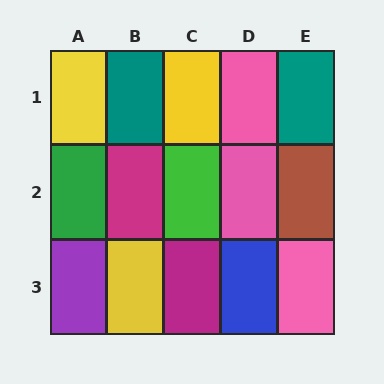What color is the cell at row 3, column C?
Magenta.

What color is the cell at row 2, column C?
Green.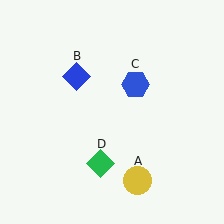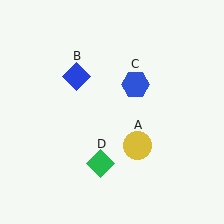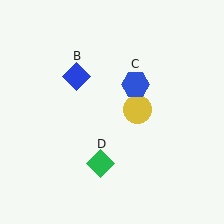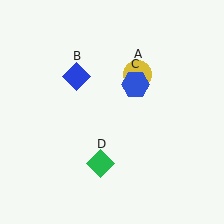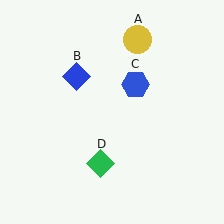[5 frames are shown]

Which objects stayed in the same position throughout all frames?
Blue diamond (object B) and blue hexagon (object C) and green diamond (object D) remained stationary.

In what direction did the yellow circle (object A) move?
The yellow circle (object A) moved up.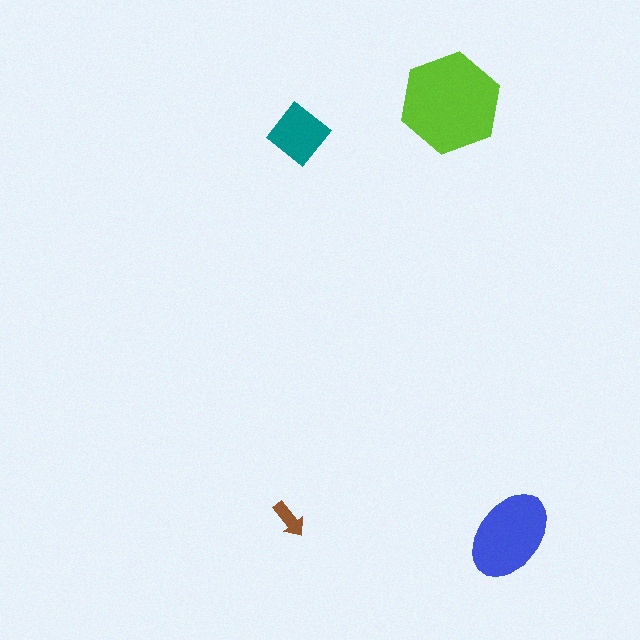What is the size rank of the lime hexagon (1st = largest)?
1st.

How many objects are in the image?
There are 4 objects in the image.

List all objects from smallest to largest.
The brown arrow, the teal diamond, the blue ellipse, the lime hexagon.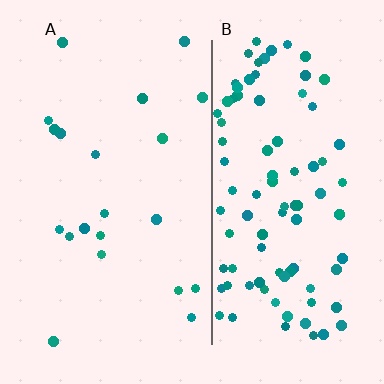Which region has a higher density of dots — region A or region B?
B (the right).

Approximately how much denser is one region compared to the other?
Approximately 4.8× — region B over region A.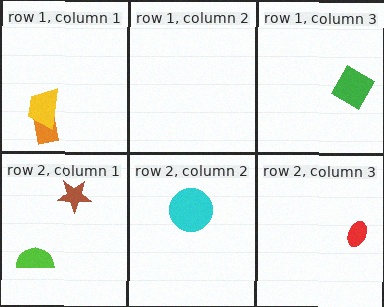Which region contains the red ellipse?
The row 2, column 3 region.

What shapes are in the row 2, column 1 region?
The lime semicircle, the brown star.